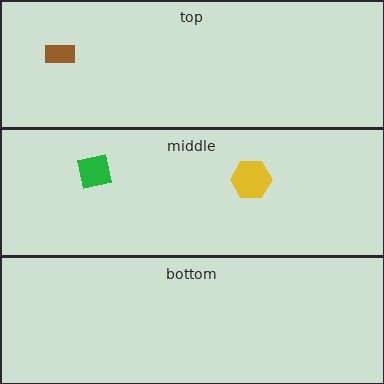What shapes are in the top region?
The brown rectangle.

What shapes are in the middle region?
The green square, the yellow hexagon.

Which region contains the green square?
The middle region.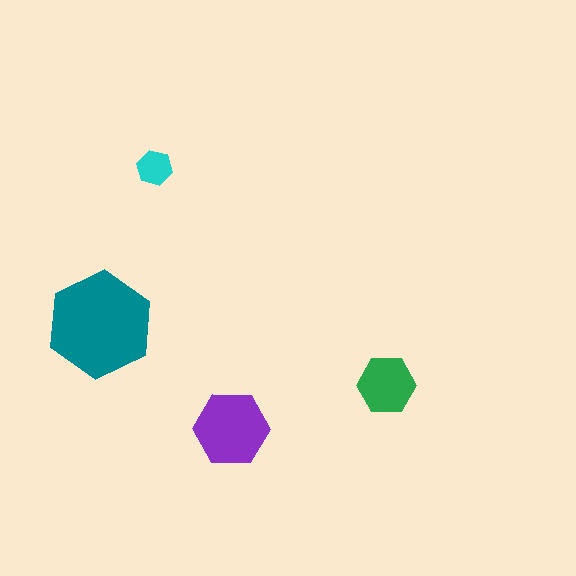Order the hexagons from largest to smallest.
the teal one, the purple one, the green one, the cyan one.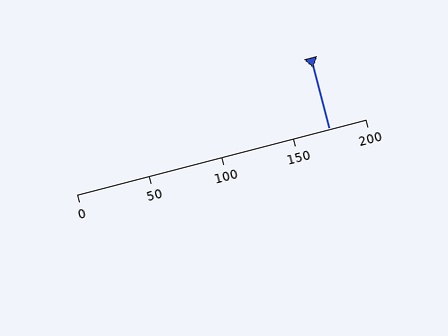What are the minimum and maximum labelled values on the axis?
The axis runs from 0 to 200.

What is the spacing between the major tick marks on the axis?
The major ticks are spaced 50 apart.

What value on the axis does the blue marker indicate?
The marker indicates approximately 175.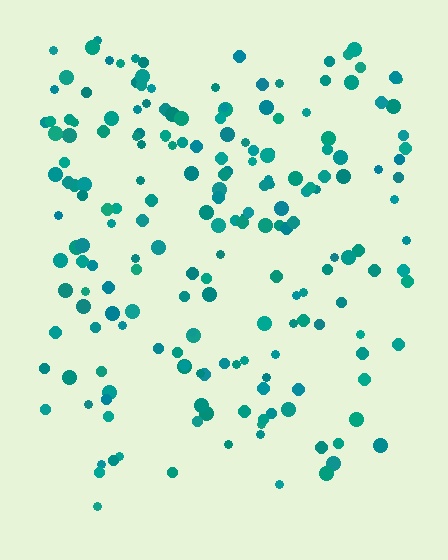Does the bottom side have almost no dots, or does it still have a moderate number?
Still a moderate number, just noticeably fewer than the top.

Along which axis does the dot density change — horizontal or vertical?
Vertical.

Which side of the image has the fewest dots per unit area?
The bottom.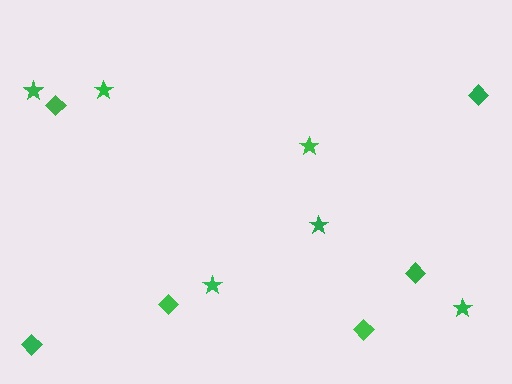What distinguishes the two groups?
There are 2 groups: one group of diamonds (6) and one group of stars (6).